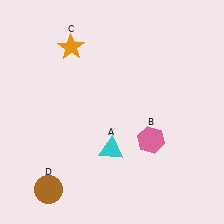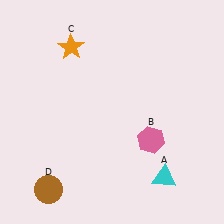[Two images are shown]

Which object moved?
The cyan triangle (A) moved right.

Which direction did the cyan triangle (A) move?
The cyan triangle (A) moved right.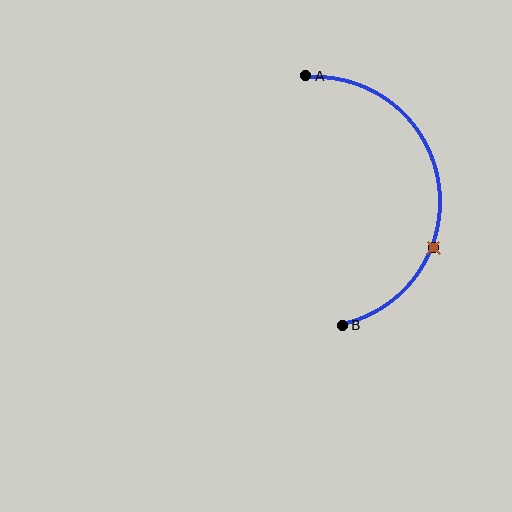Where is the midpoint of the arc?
The arc midpoint is the point on the curve farthest from the straight line joining A and B. It sits to the right of that line.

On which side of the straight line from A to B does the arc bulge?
The arc bulges to the right of the straight line connecting A and B.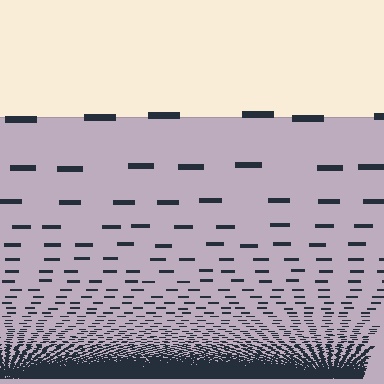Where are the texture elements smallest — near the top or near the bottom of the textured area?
Near the bottom.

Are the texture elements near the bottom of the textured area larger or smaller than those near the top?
Smaller. The gradient is inverted — elements near the bottom are smaller and denser.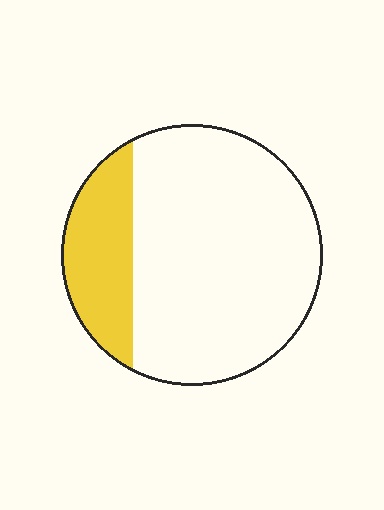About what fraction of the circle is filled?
About one fifth (1/5).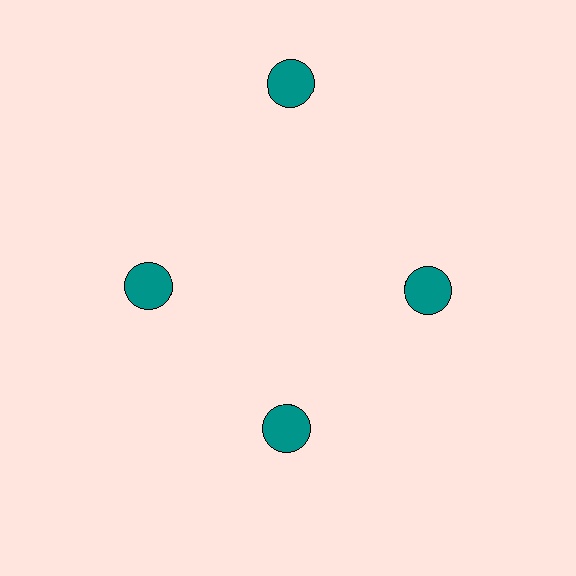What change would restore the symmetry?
The symmetry would be restored by moving it inward, back onto the ring so that all 4 circles sit at equal angles and equal distance from the center.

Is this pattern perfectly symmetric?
No. The 4 teal circles are arranged in a ring, but one element near the 12 o'clock position is pushed outward from the center, breaking the 4-fold rotational symmetry.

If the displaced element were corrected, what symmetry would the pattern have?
It would have 4-fold rotational symmetry — the pattern would map onto itself every 90 degrees.